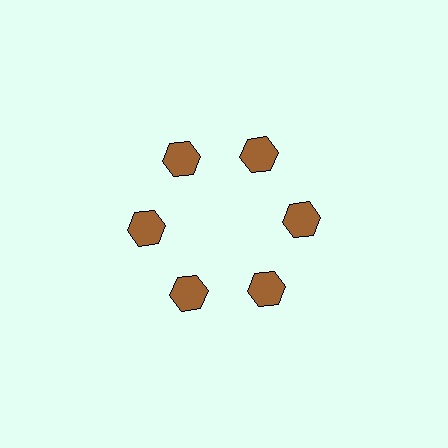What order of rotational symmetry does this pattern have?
This pattern has 6-fold rotational symmetry.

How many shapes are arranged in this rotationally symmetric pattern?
There are 6 shapes, arranged in 6 groups of 1.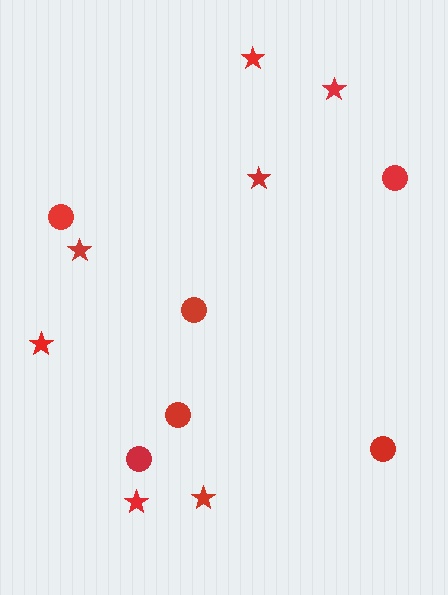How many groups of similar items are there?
There are 2 groups: one group of circles (6) and one group of stars (7).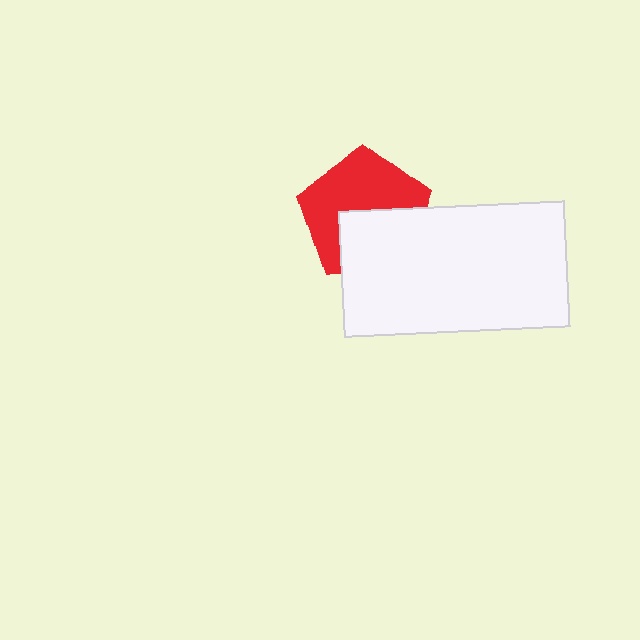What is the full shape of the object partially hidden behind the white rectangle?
The partially hidden object is a red pentagon.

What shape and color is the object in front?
The object in front is a white rectangle.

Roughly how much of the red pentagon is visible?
About half of it is visible (roughly 58%).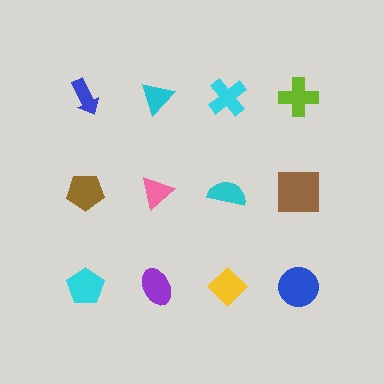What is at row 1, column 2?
A cyan triangle.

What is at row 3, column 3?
A yellow diamond.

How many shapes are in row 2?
4 shapes.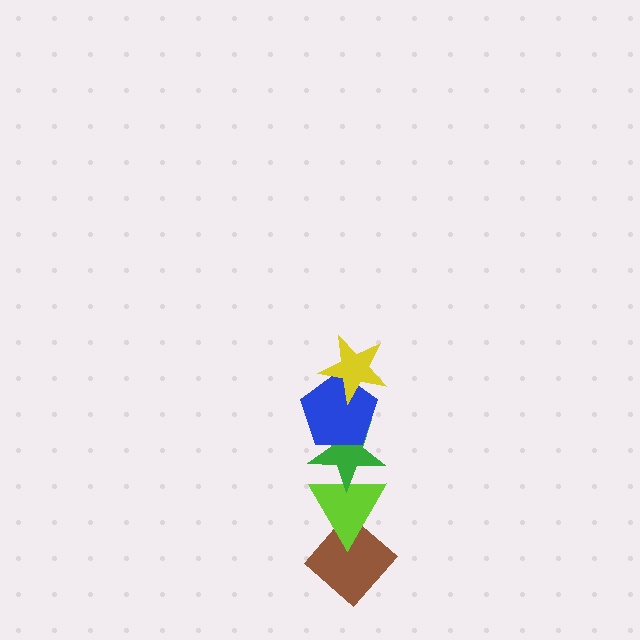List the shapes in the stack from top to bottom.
From top to bottom: the yellow star, the blue pentagon, the green star, the lime triangle, the brown diamond.